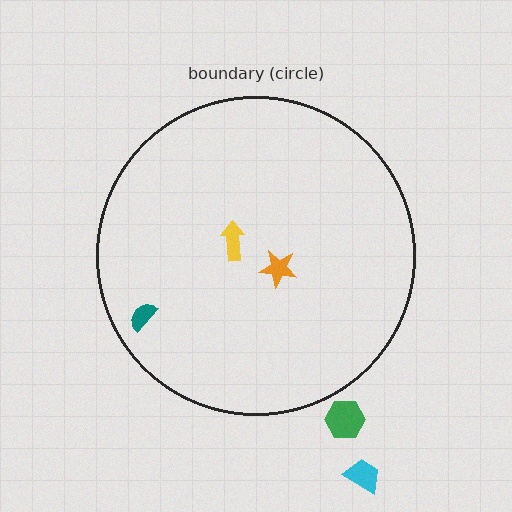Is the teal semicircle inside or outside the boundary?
Inside.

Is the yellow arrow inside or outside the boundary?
Inside.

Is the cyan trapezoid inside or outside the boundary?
Outside.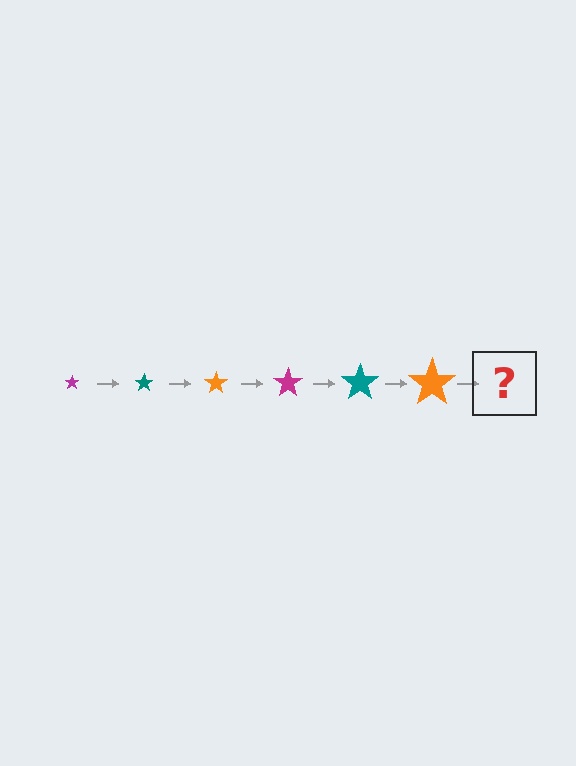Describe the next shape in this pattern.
It should be a magenta star, larger than the previous one.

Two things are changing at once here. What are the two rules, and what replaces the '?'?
The two rules are that the star grows larger each step and the color cycles through magenta, teal, and orange. The '?' should be a magenta star, larger than the previous one.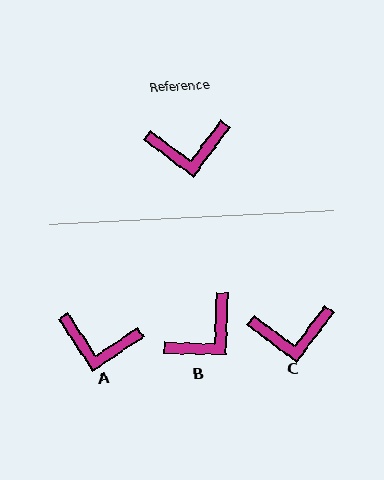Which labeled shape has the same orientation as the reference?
C.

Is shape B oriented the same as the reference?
No, it is off by about 35 degrees.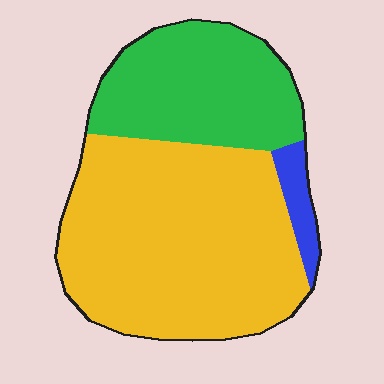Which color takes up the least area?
Blue, at roughly 5%.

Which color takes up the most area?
Yellow, at roughly 65%.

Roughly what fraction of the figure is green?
Green covers 32% of the figure.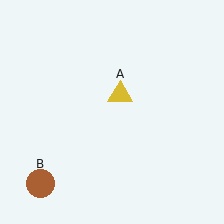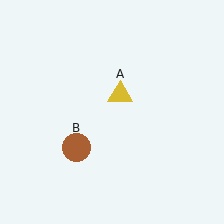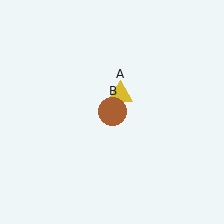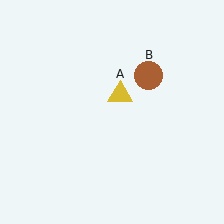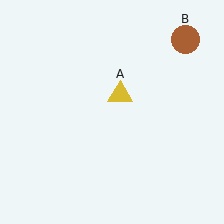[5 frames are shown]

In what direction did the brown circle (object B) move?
The brown circle (object B) moved up and to the right.